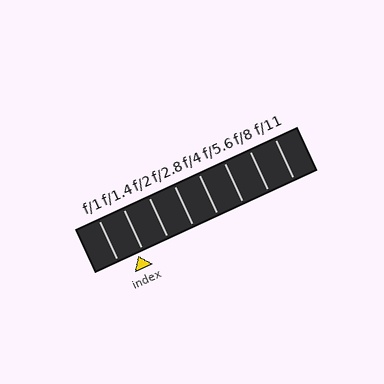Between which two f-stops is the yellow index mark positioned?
The index mark is between f/1 and f/1.4.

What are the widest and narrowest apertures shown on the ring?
The widest aperture shown is f/1 and the narrowest is f/11.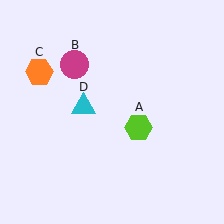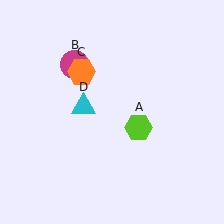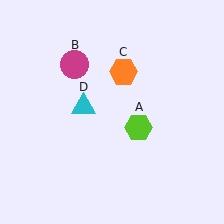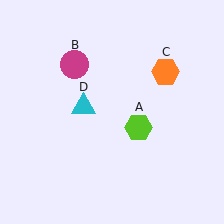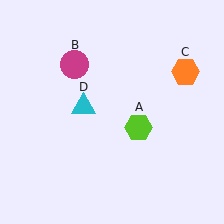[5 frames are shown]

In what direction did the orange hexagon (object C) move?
The orange hexagon (object C) moved right.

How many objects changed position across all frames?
1 object changed position: orange hexagon (object C).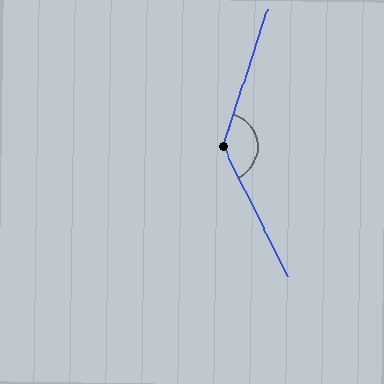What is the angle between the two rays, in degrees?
Approximately 135 degrees.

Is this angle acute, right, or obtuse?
It is obtuse.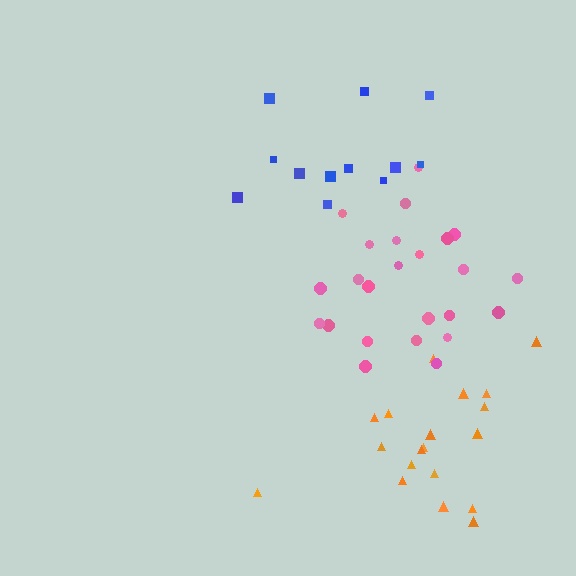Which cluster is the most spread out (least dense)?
Blue.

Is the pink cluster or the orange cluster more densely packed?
Pink.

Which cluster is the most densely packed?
Pink.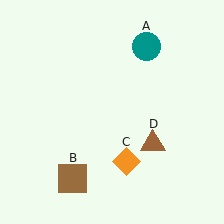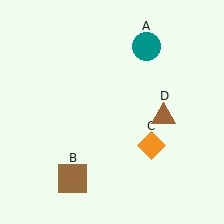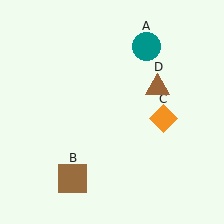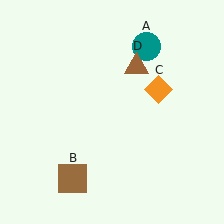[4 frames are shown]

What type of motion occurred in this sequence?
The orange diamond (object C), brown triangle (object D) rotated counterclockwise around the center of the scene.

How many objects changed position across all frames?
2 objects changed position: orange diamond (object C), brown triangle (object D).